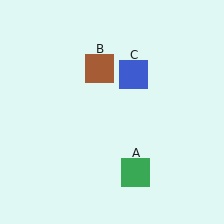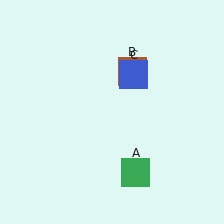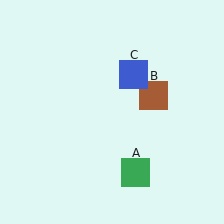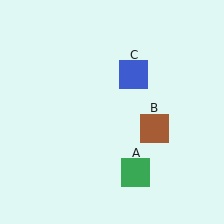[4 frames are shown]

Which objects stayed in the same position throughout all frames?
Green square (object A) and blue square (object C) remained stationary.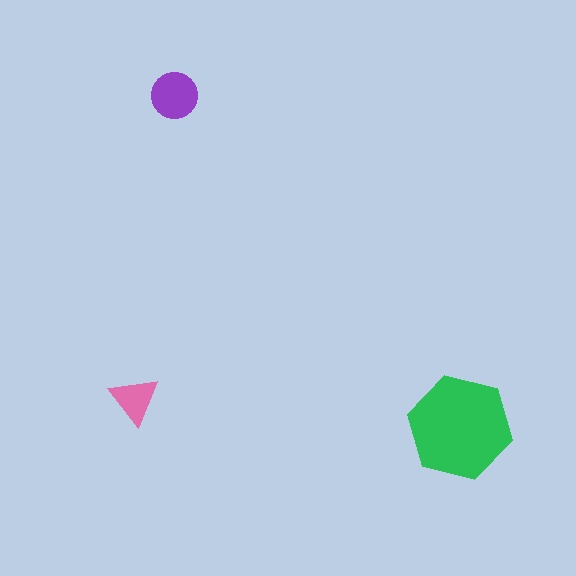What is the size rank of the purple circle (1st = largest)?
2nd.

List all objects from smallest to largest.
The pink triangle, the purple circle, the green hexagon.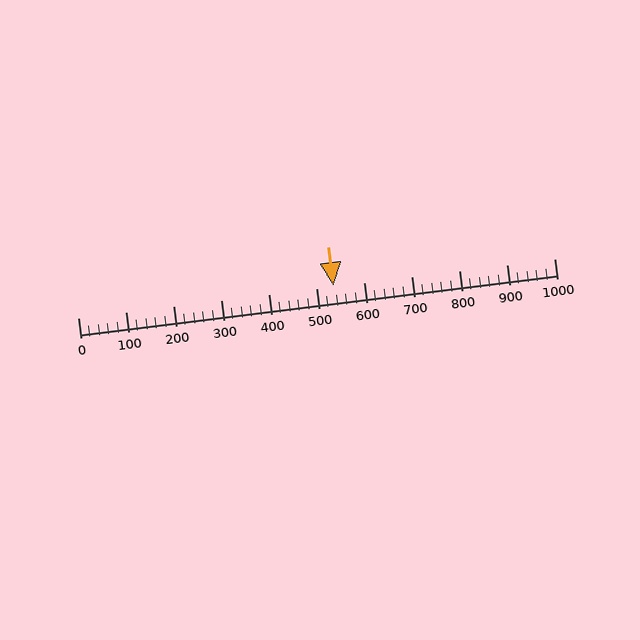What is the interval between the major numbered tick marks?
The major tick marks are spaced 100 units apart.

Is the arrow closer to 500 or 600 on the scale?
The arrow is closer to 500.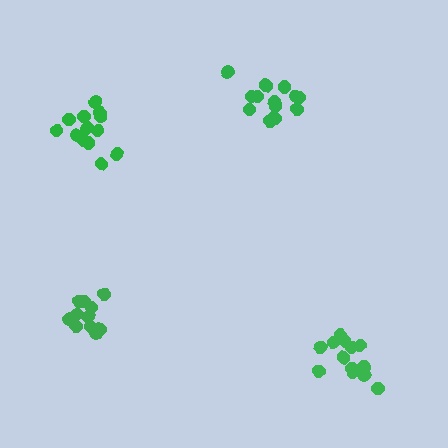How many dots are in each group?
Group 1: 13 dots, Group 2: 11 dots, Group 3: 15 dots, Group 4: 13 dots (52 total).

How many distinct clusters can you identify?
There are 4 distinct clusters.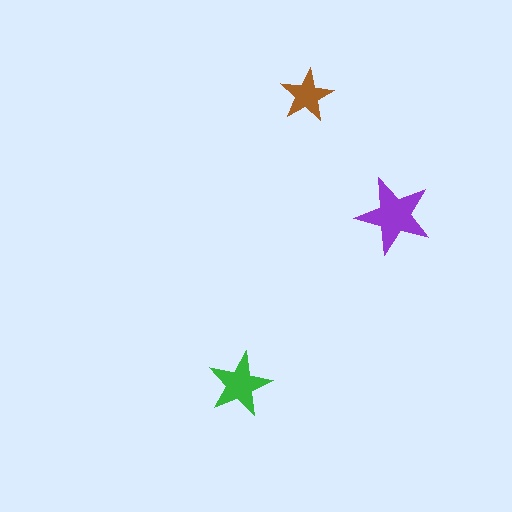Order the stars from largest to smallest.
the purple one, the green one, the brown one.